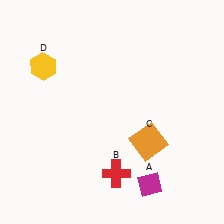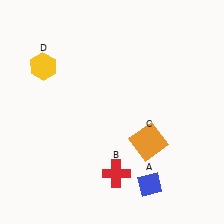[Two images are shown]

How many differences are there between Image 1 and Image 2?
There is 1 difference between the two images.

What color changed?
The diamond (A) changed from magenta in Image 1 to blue in Image 2.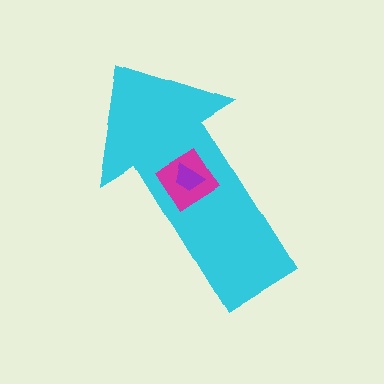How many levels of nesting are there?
3.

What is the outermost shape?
The cyan arrow.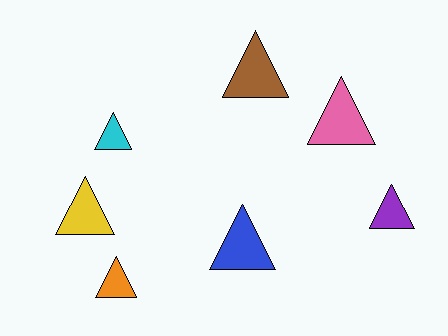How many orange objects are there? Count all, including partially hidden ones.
There is 1 orange object.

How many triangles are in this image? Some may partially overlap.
There are 7 triangles.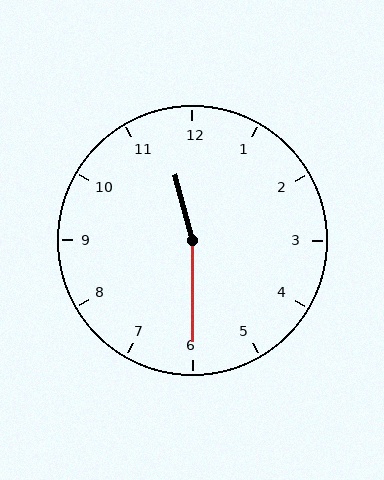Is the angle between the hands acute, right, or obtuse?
It is obtuse.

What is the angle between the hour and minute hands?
Approximately 165 degrees.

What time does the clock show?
11:30.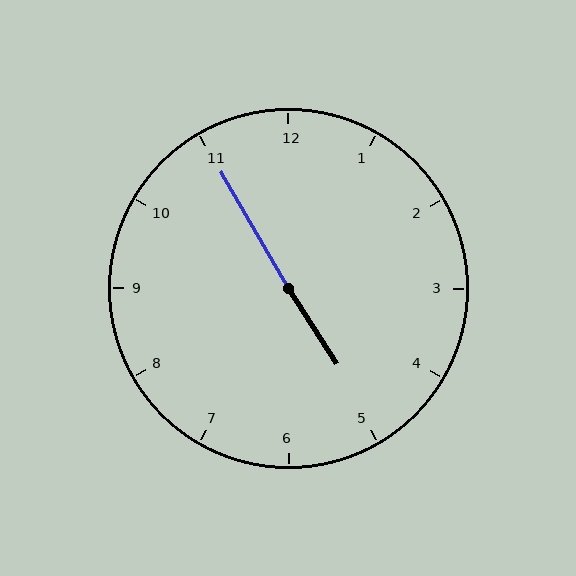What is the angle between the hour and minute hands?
Approximately 178 degrees.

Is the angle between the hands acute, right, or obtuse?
It is obtuse.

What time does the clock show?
4:55.